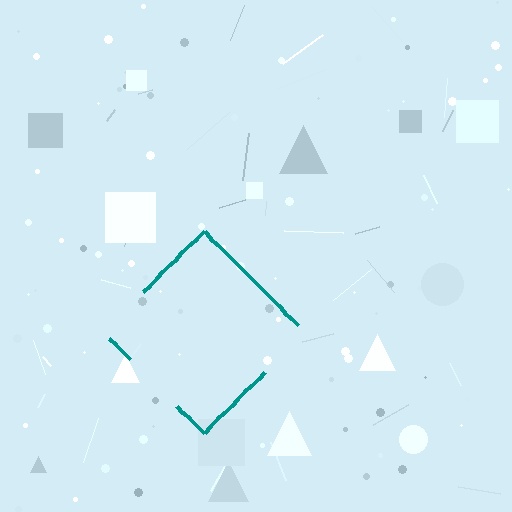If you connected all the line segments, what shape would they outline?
They would outline a diamond.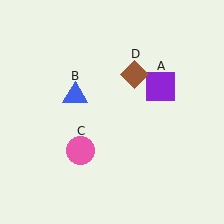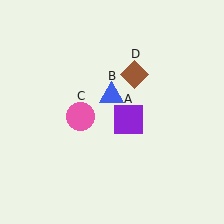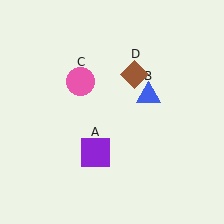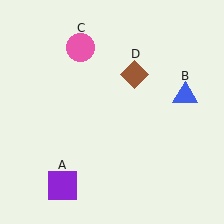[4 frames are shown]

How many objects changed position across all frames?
3 objects changed position: purple square (object A), blue triangle (object B), pink circle (object C).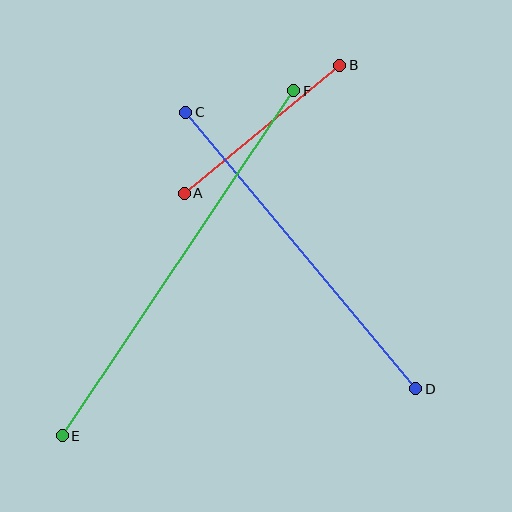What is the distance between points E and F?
The distance is approximately 416 pixels.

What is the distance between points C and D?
The distance is approximately 360 pixels.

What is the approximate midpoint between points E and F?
The midpoint is at approximately (178, 263) pixels.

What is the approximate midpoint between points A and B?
The midpoint is at approximately (262, 129) pixels.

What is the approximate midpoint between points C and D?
The midpoint is at approximately (301, 251) pixels.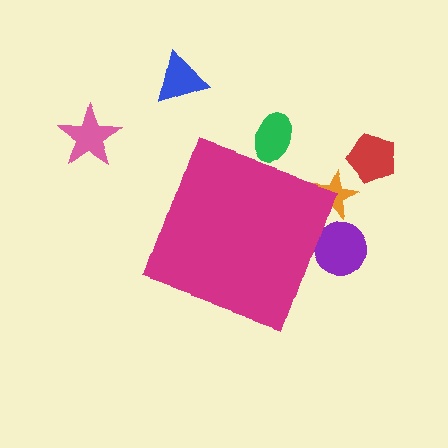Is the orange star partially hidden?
Yes, the orange star is partially hidden behind the magenta diamond.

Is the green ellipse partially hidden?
Yes, the green ellipse is partially hidden behind the magenta diamond.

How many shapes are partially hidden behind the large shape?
3 shapes are partially hidden.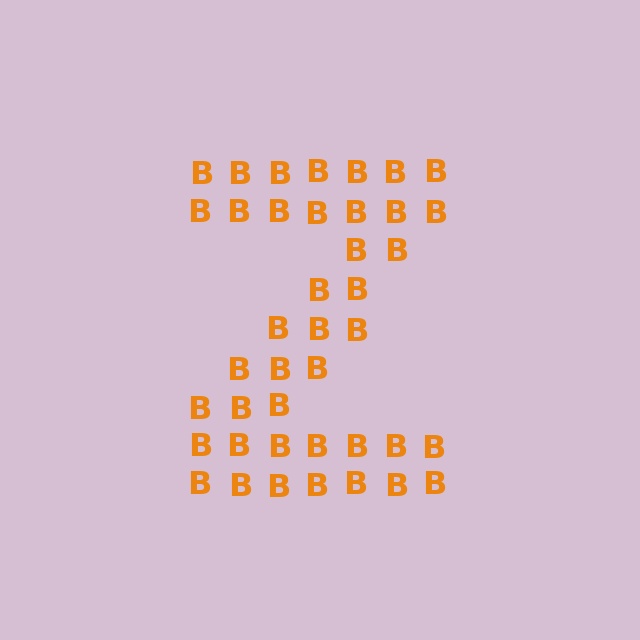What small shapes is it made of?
It is made of small letter B's.